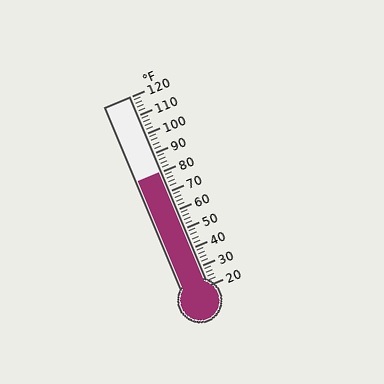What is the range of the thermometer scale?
The thermometer scale ranges from 20°F to 120°F.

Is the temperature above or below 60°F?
The temperature is above 60°F.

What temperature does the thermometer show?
The thermometer shows approximately 80°F.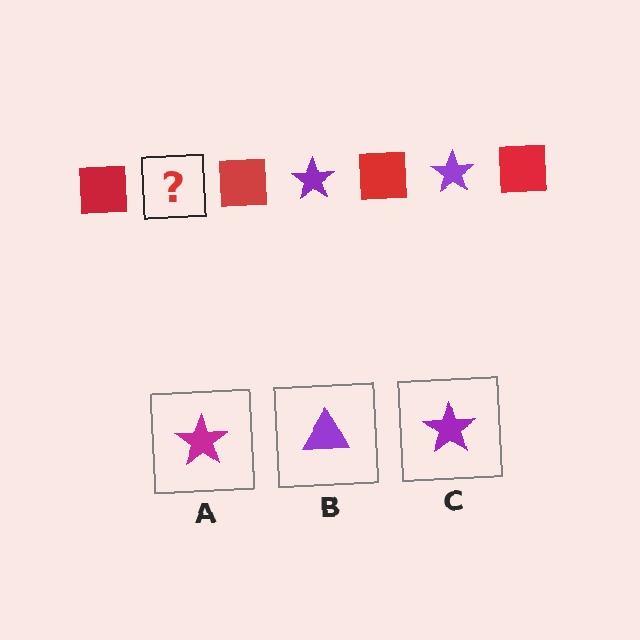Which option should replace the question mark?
Option C.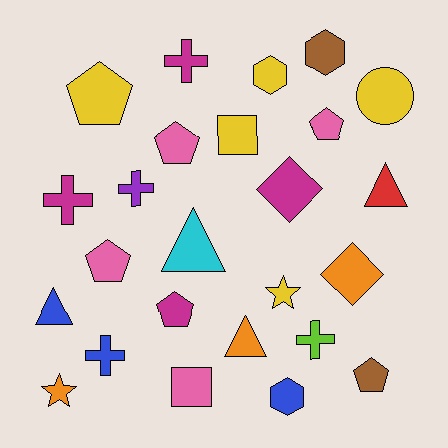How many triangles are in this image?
There are 4 triangles.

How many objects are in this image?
There are 25 objects.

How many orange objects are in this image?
There are 3 orange objects.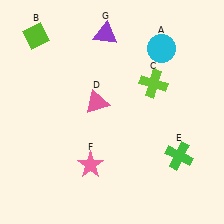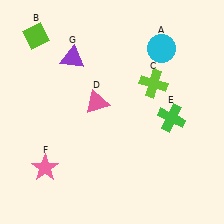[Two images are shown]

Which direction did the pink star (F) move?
The pink star (F) moved left.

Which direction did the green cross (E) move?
The green cross (E) moved up.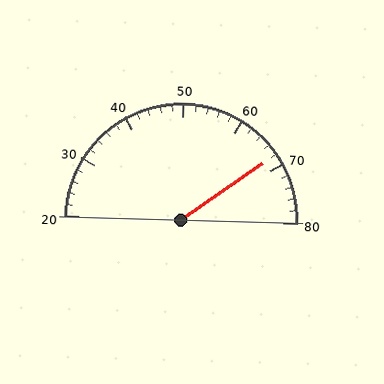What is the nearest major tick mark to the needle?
The nearest major tick mark is 70.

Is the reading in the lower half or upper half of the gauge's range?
The reading is in the upper half of the range (20 to 80).